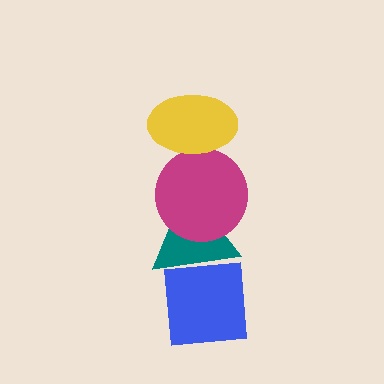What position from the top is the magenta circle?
The magenta circle is 2nd from the top.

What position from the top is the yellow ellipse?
The yellow ellipse is 1st from the top.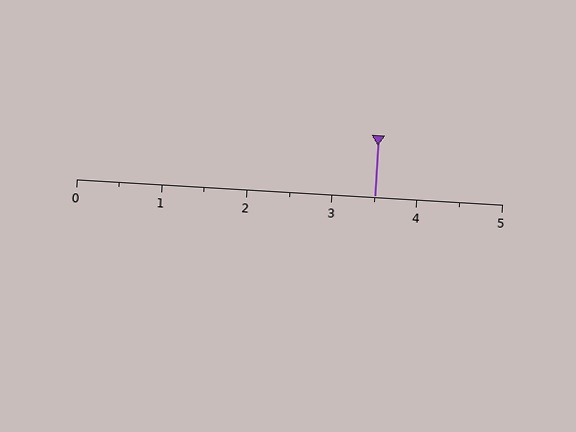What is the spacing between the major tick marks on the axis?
The major ticks are spaced 1 apart.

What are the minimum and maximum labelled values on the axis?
The axis runs from 0 to 5.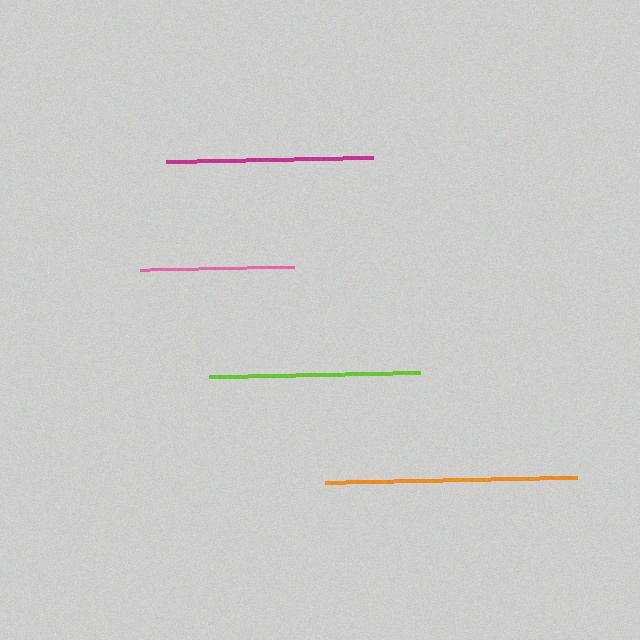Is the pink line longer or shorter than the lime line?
The lime line is longer than the pink line.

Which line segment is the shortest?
The pink line is the shortest at approximately 154 pixels.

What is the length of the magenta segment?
The magenta segment is approximately 207 pixels long.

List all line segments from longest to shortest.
From longest to shortest: orange, lime, magenta, pink.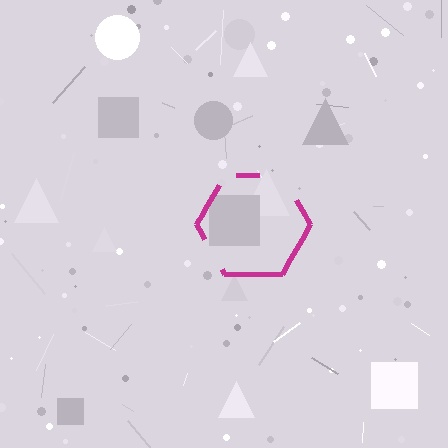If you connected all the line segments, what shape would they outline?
They would outline a hexagon.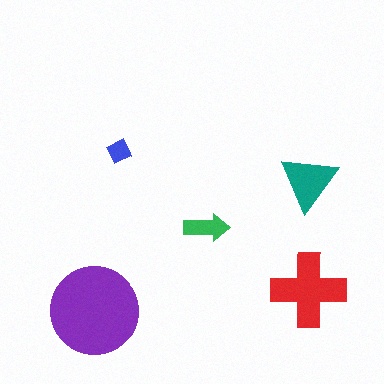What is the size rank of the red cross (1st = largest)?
2nd.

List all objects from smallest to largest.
The blue diamond, the green arrow, the teal triangle, the red cross, the purple circle.